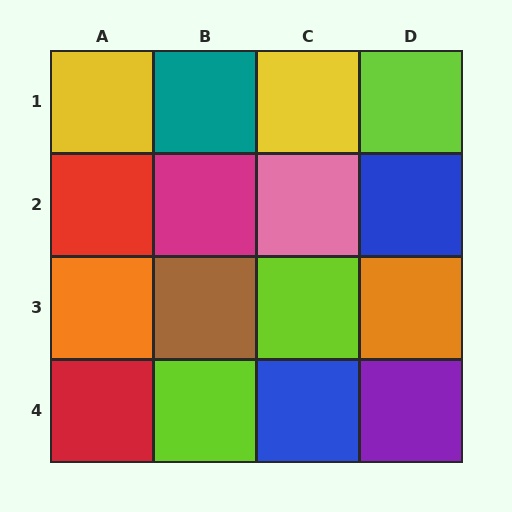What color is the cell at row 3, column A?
Orange.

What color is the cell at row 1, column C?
Yellow.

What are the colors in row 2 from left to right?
Red, magenta, pink, blue.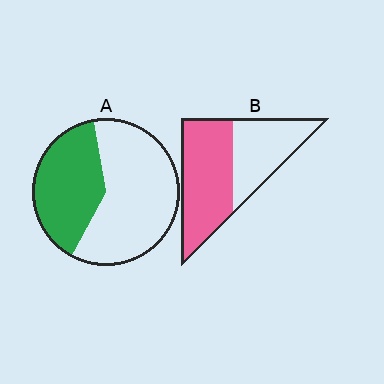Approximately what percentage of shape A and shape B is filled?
A is approximately 40% and B is approximately 60%.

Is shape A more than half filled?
No.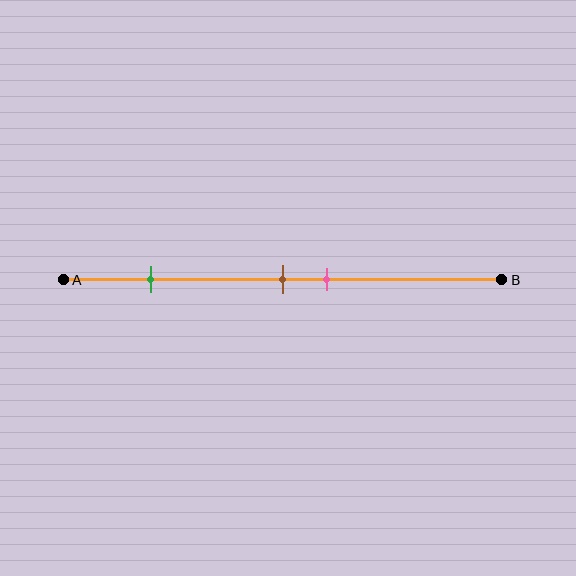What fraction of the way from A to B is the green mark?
The green mark is approximately 20% (0.2) of the way from A to B.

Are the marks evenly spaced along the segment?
No, the marks are not evenly spaced.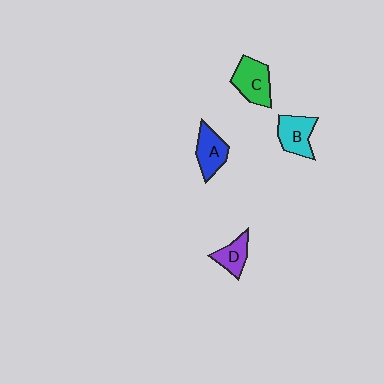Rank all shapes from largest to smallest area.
From largest to smallest: C (green), B (cyan), A (blue), D (purple).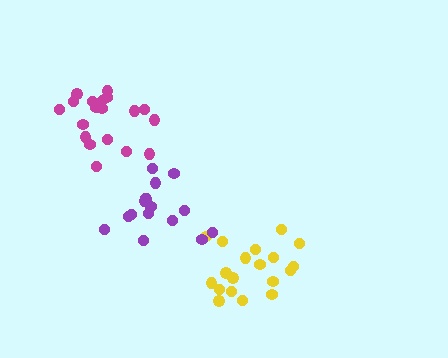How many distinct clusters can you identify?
There are 3 distinct clusters.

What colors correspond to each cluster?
The clusters are colored: yellow, magenta, purple.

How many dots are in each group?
Group 1: 19 dots, Group 2: 19 dots, Group 3: 16 dots (54 total).